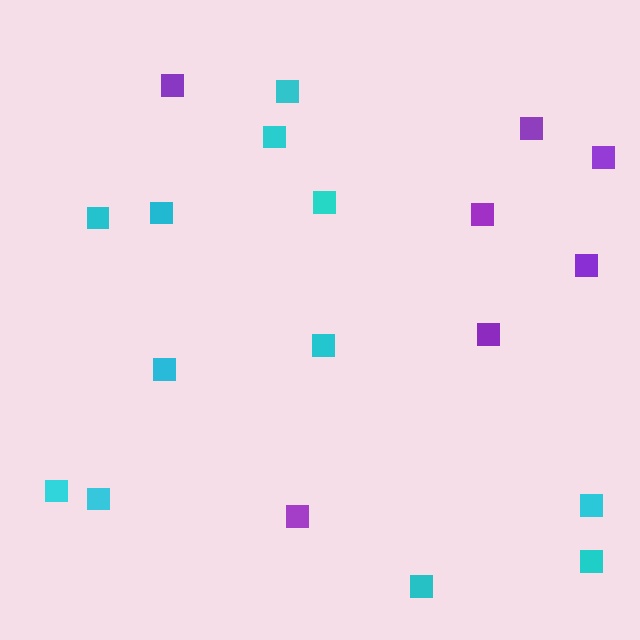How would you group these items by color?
There are 2 groups: one group of cyan squares (12) and one group of purple squares (7).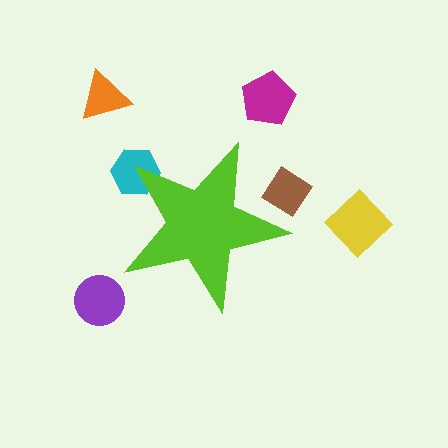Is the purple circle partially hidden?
No, the purple circle is fully visible.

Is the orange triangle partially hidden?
No, the orange triangle is fully visible.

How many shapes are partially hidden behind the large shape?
2 shapes are partially hidden.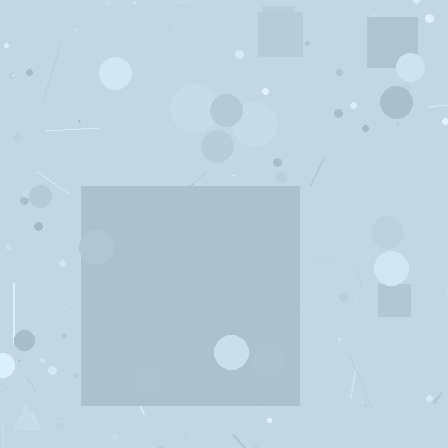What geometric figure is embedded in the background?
A square is embedded in the background.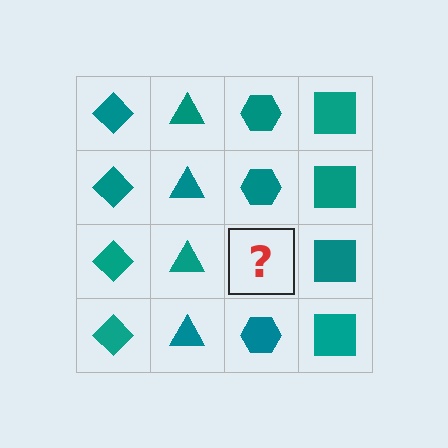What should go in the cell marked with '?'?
The missing cell should contain a teal hexagon.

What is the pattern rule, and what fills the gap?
The rule is that each column has a consistent shape. The gap should be filled with a teal hexagon.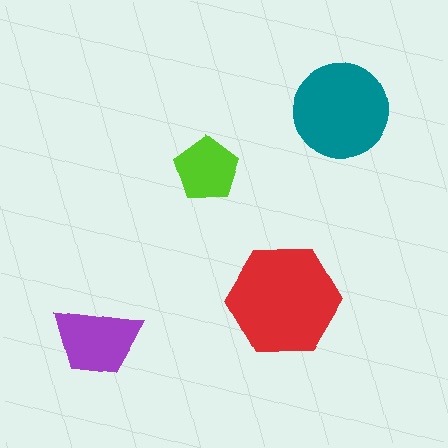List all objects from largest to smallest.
The red hexagon, the teal circle, the purple trapezoid, the lime pentagon.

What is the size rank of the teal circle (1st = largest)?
2nd.